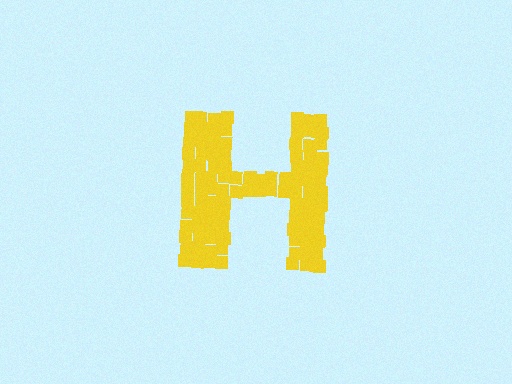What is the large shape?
The large shape is the letter H.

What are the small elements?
The small elements are squares.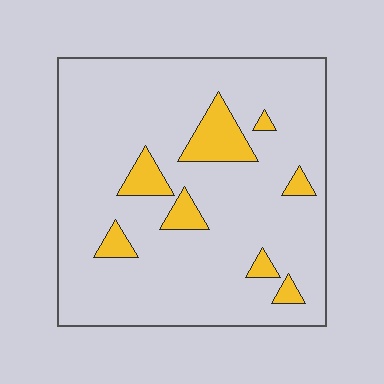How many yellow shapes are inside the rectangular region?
8.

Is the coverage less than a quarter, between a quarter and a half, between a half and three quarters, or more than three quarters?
Less than a quarter.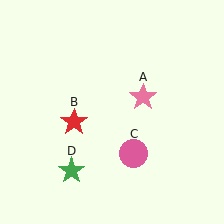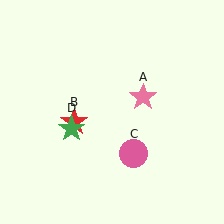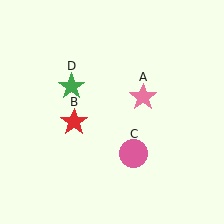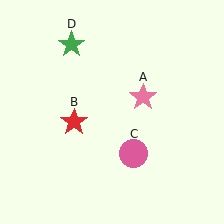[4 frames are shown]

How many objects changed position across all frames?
1 object changed position: green star (object D).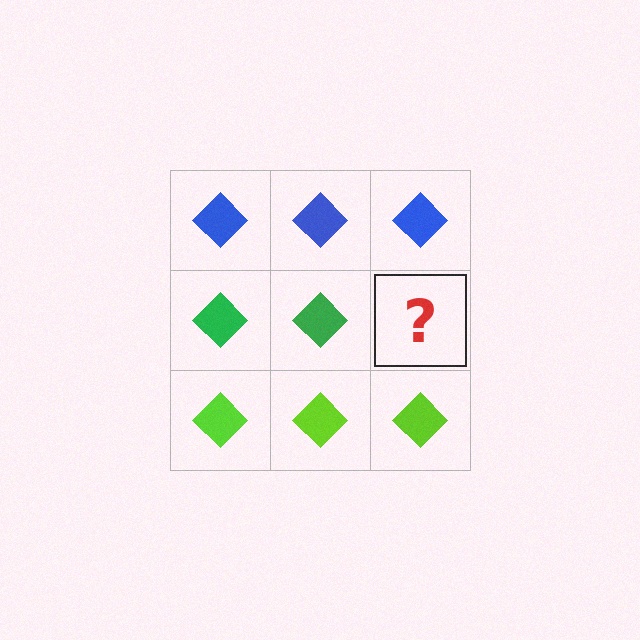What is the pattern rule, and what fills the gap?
The rule is that each row has a consistent color. The gap should be filled with a green diamond.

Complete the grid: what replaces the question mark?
The question mark should be replaced with a green diamond.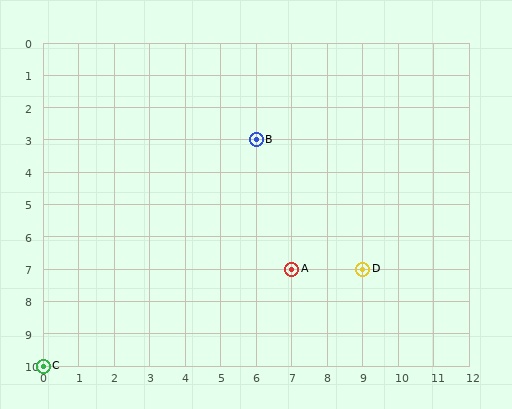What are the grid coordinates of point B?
Point B is at grid coordinates (6, 3).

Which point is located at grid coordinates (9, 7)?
Point D is at (9, 7).